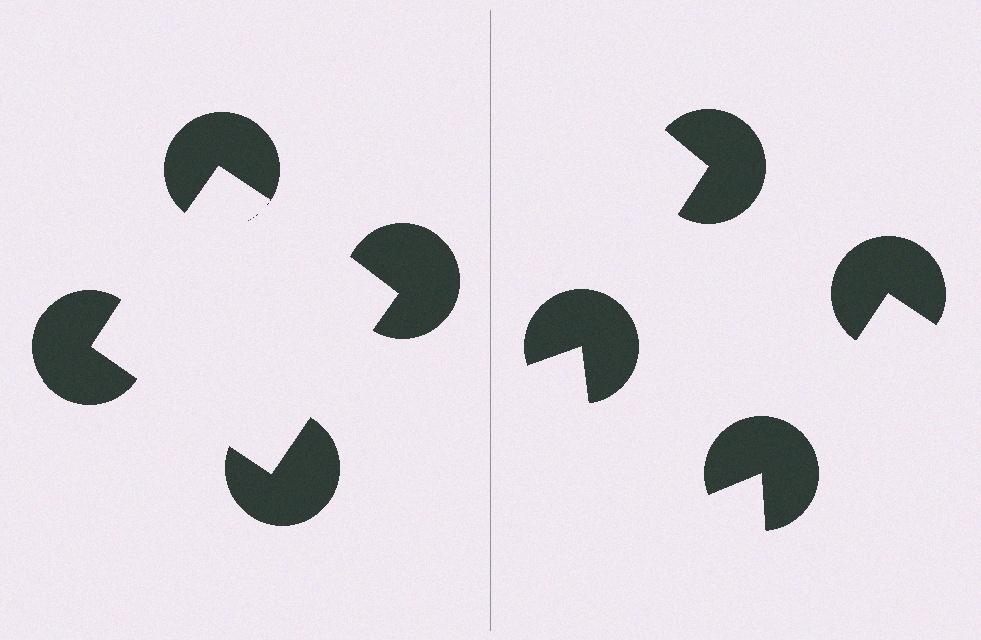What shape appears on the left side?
An illusory square.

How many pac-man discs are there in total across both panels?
8 — 4 on each side.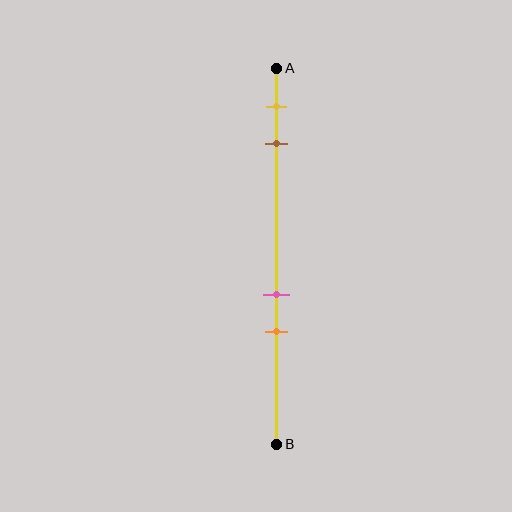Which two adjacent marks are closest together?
The pink and orange marks are the closest adjacent pair.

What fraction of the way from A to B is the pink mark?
The pink mark is approximately 60% (0.6) of the way from A to B.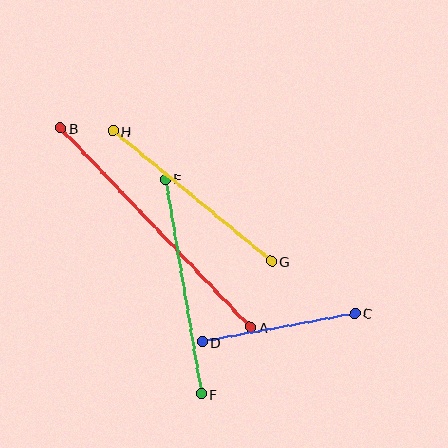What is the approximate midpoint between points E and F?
The midpoint is at approximately (183, 287) pixels.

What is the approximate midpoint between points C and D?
The midpoint is at approximately (278, 327) pixels.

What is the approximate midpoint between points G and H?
The midpoint is at approximately (192, 196) pixels.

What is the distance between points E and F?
The distance is approximately 218 pixels.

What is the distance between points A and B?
The distance is approximately 275 pixels.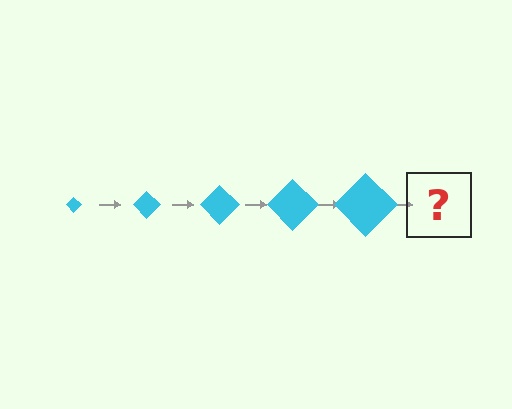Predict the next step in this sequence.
The next step is a cyan diamond, larger than the previous one.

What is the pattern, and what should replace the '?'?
The pattern is that the diamond gets progressively larger each step. The '?' should be a cyan diamond, larger than the previous one.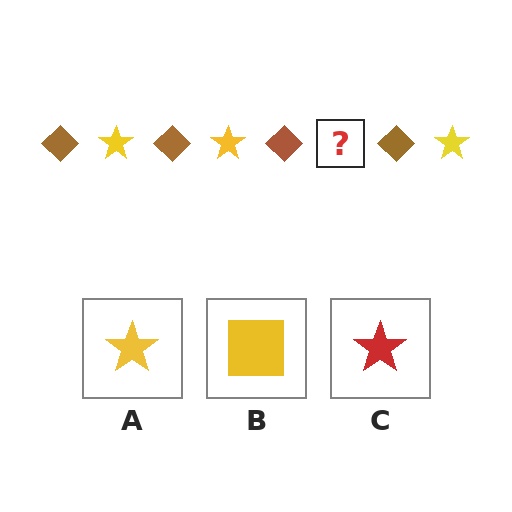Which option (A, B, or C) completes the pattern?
A.